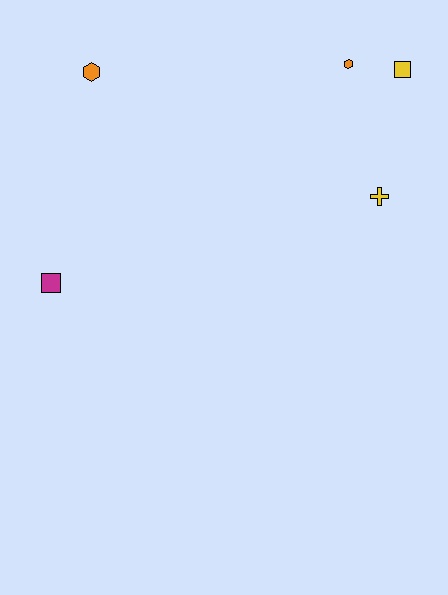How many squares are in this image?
There are 2 squares.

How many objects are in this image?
There are 5 objects.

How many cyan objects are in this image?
There are no cyan objects.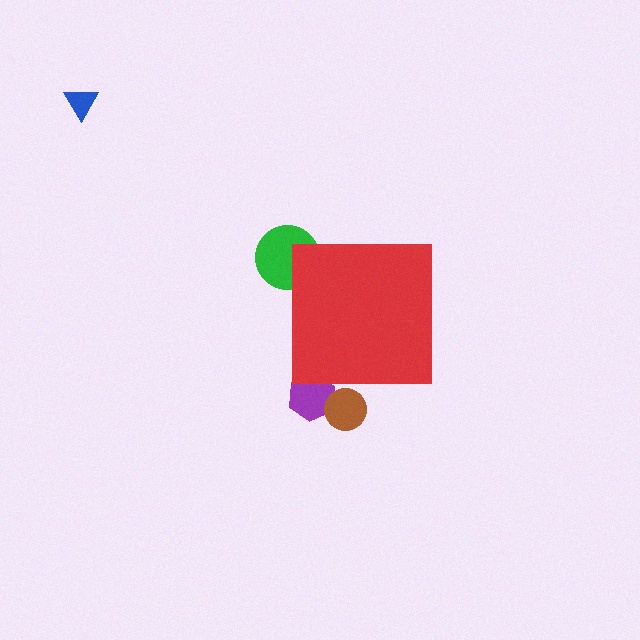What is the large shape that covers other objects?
A red square.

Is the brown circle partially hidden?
Yes, the brown circle is partially hidden behind the red square.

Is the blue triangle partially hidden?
No, the blue triangle is fully visible.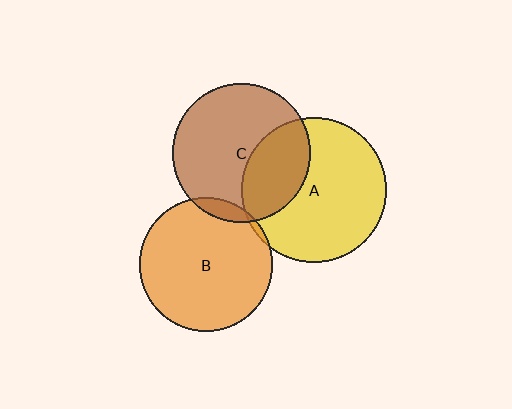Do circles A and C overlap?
Yes.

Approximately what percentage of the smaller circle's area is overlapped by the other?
Approximately 30%.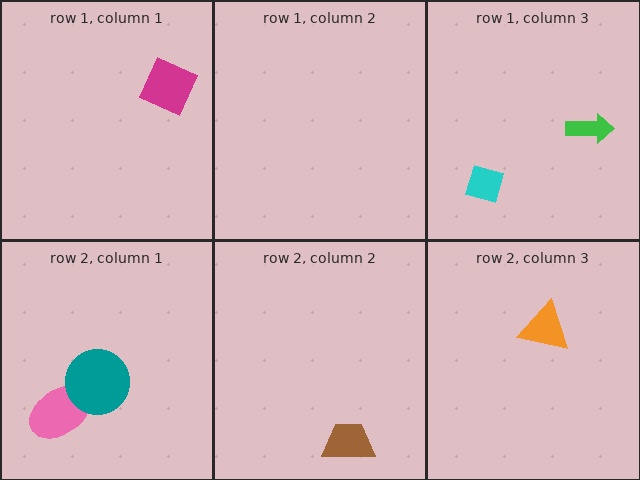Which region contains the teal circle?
The row 2, column 1 region.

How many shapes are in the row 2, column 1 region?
2.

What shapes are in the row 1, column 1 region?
The magenta square.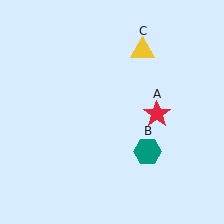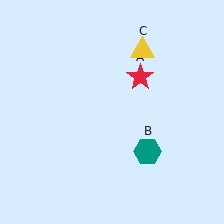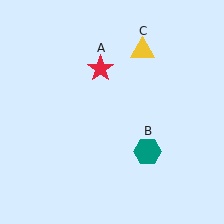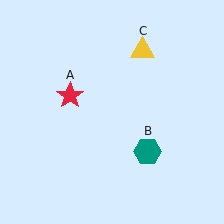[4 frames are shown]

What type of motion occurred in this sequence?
The red star (object A) rotated counterclockwise around the center of the scene.